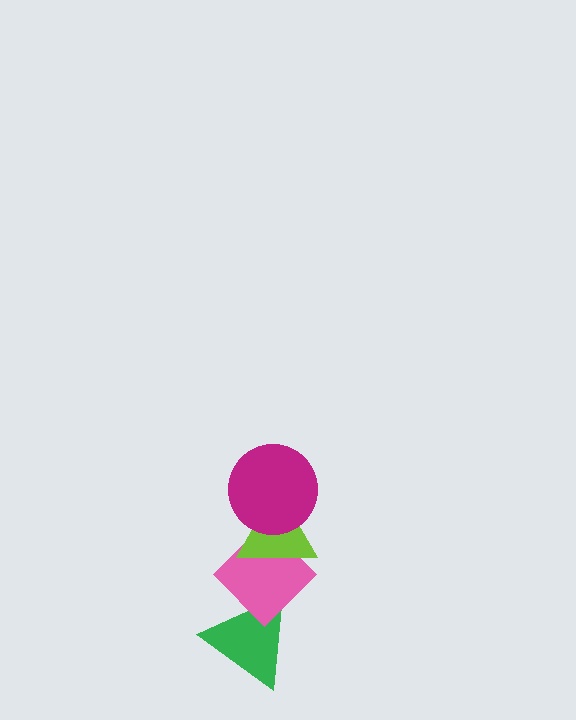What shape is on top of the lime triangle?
The magenta circle is on top of the lime triangle.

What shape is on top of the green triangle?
The pink diamond is on top of the green triangle.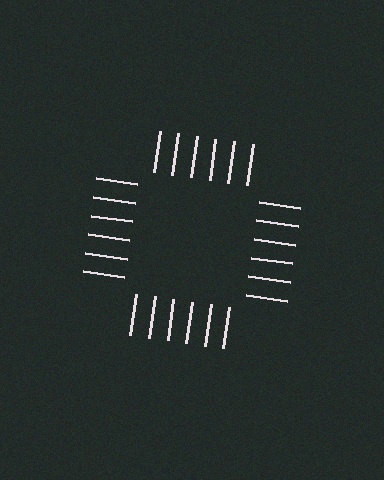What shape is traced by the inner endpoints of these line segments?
An illusory square — the line segments terminate on its edges but no continuous stroke is drawn.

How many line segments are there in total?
24 — 6 along each of the 4 edges.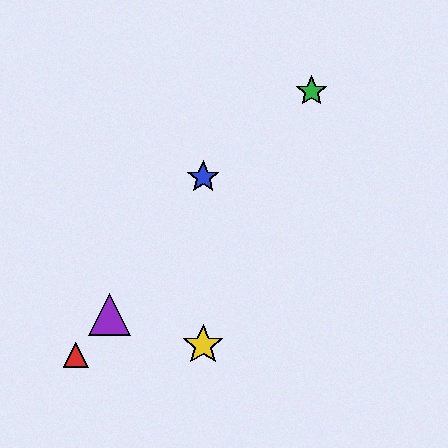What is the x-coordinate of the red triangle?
The red triangle is at x≈76.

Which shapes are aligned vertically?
The blue star, the yellow star are aligned vertically.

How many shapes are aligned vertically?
2 shapes (the blue star, the yellow star) are aligned vertically.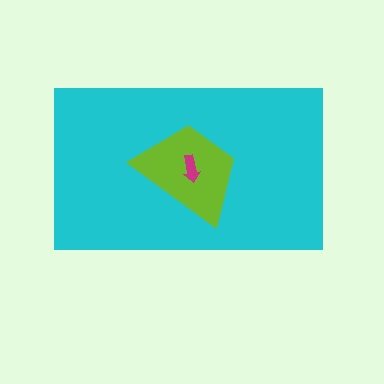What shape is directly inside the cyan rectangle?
The lime trapezoid.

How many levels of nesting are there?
3.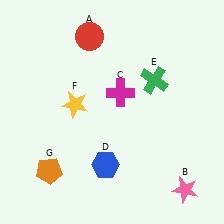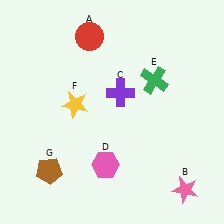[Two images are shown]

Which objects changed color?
C changed from magenta to purple. D changed from blue to pink. G changed from orange to brown.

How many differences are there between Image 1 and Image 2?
There are 3 differences between the two images.